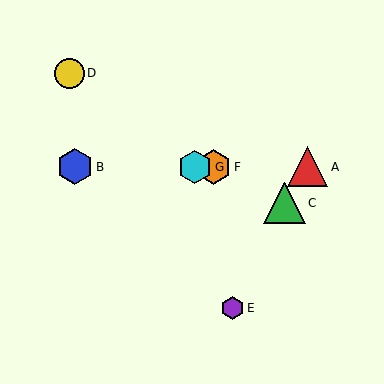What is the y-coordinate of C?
Object C is at y≈203.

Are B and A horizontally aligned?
Yes, both are at y≈167.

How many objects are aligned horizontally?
4 objects (A, B, F, G) are aligned horizontally.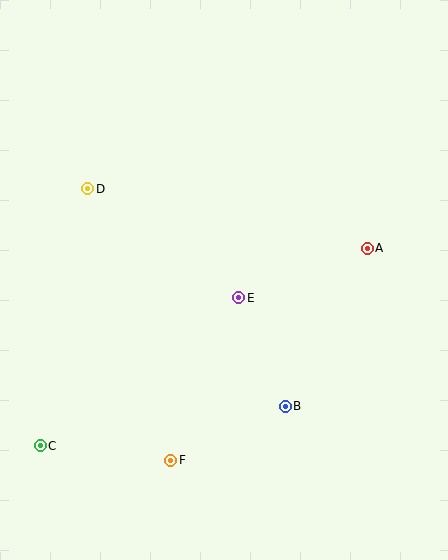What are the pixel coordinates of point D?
Point D is at (88, 189).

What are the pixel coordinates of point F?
Point F is at (171, 460).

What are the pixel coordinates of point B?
Point B is at (285, 406).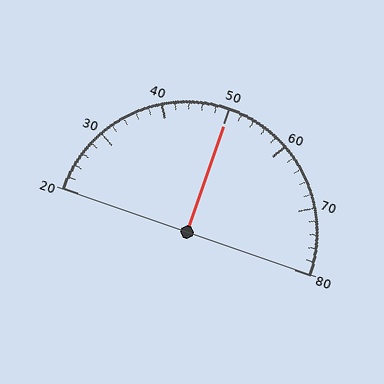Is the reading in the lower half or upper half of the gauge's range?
The reading is in the upper half of the range (20 to 80).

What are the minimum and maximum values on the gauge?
The gauge ranges from 20 to 80.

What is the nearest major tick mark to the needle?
The nearest major tick mark is 50.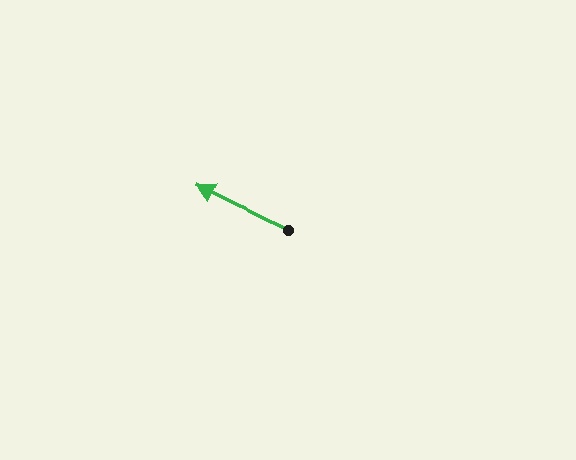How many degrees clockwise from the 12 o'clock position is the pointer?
Approximately 296 degrees.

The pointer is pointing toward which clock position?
Roughly 10 o'clock.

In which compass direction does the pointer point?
Northwest.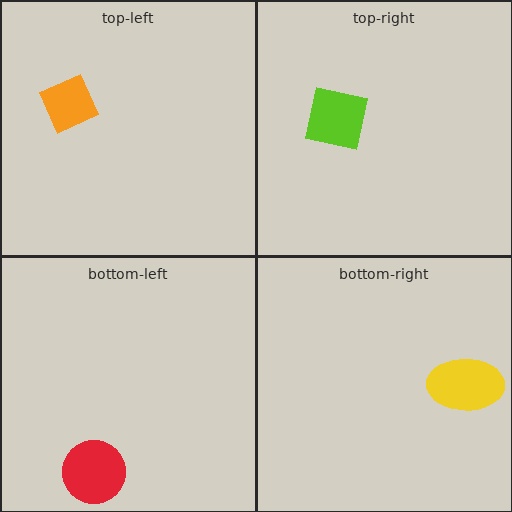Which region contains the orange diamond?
The top-left region.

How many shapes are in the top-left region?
1.